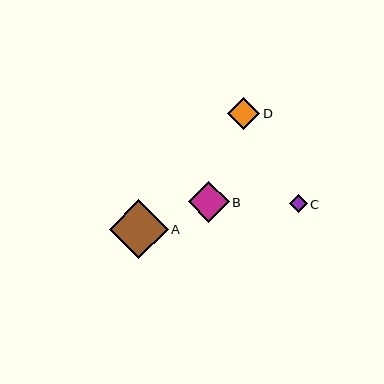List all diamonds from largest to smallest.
From largest to smallest: A, B, D, C.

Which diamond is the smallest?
Diamond C is the smallest with a size of approximately 18 pixels.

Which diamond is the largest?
Diamond A is the largest with a size of approximately 59 pixels.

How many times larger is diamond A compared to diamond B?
Diamond A is approximately 1.4 times the size of diamond B.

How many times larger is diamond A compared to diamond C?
Diamond A is approximately 3.3 times the size of diamond C.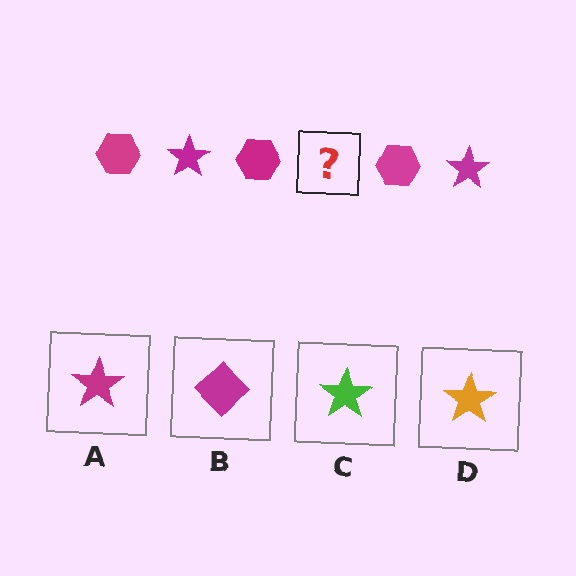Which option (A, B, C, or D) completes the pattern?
A.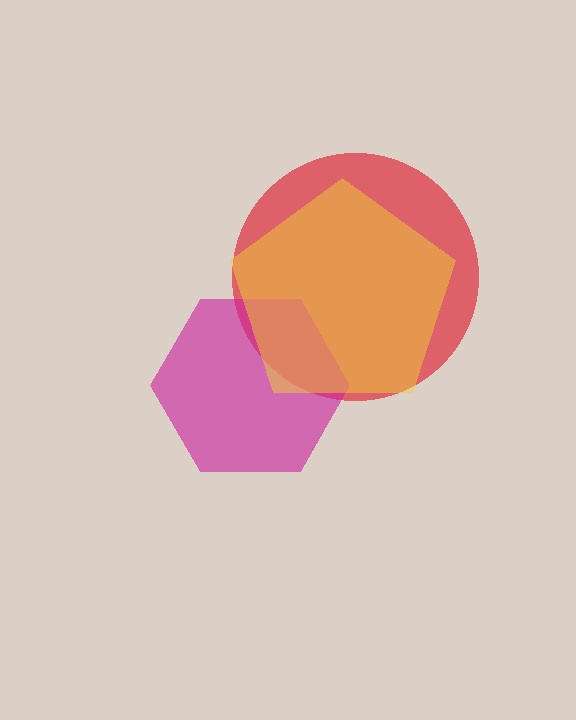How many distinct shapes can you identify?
There are 3 distinct shapes: a red circle, a magenta hexagon, a yellow pentagon.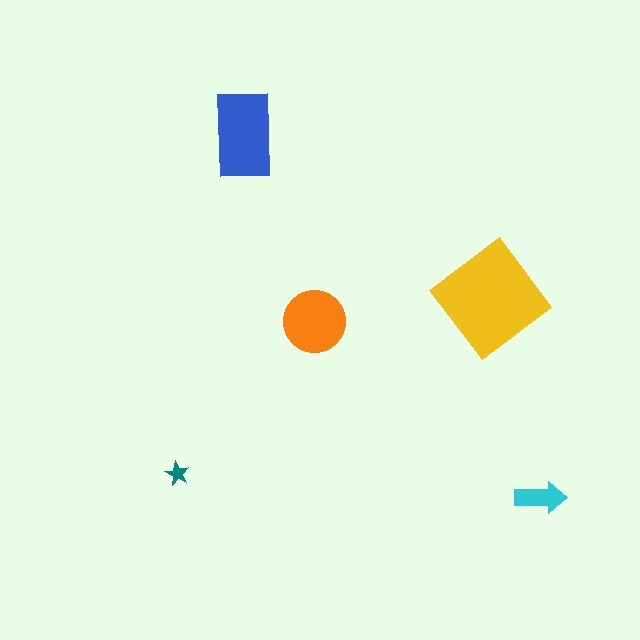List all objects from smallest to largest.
The teal star, the cyan arrow, the orange circle, the blue rectangle, the yellow diamond.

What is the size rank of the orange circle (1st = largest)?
3rd.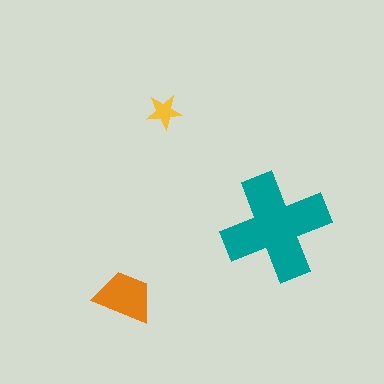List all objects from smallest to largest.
The yellow star, the orange trapezoid, the teal cross.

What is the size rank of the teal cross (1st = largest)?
1st.